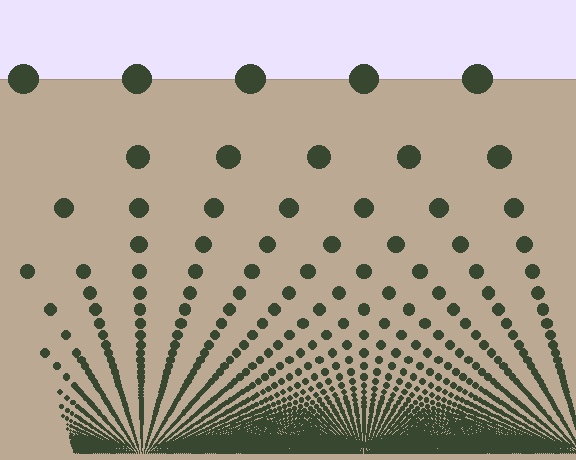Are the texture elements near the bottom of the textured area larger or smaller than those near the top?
Smaller. The gradient is inverted — elements near the bottom are smaller and denser.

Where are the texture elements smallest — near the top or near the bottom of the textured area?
Near the bottom.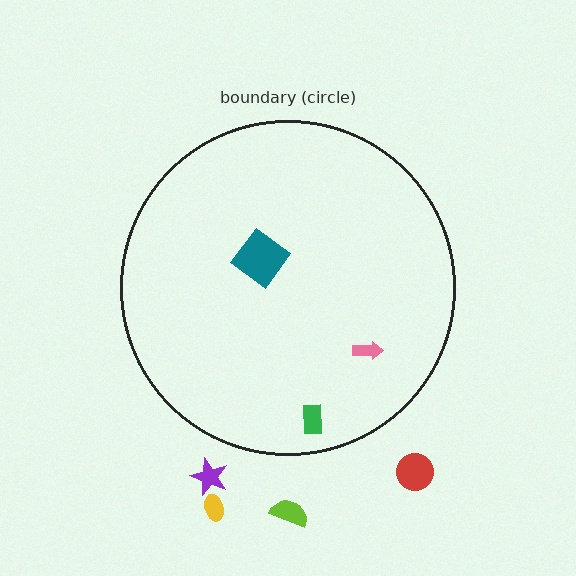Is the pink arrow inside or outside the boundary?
Inside.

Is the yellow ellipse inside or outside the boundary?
Outside.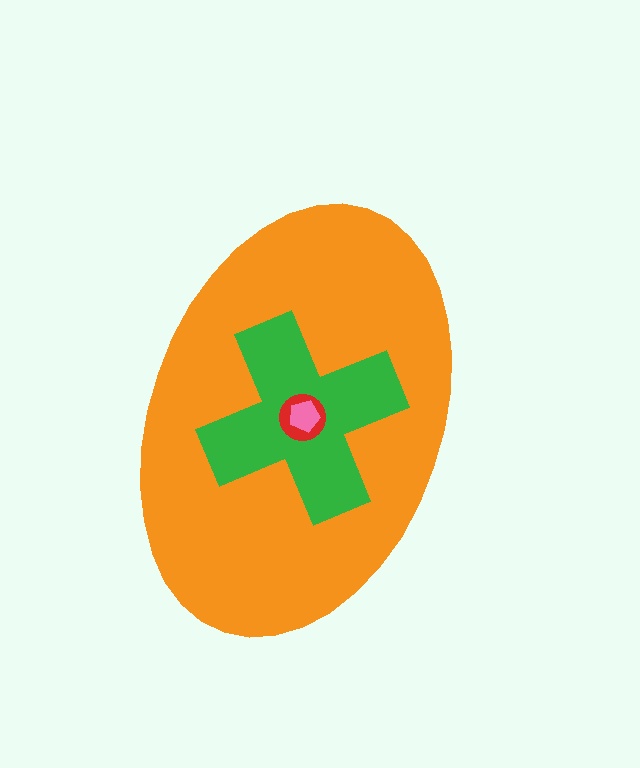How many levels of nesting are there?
4.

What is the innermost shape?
The pink pentagon.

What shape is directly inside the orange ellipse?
The green cross.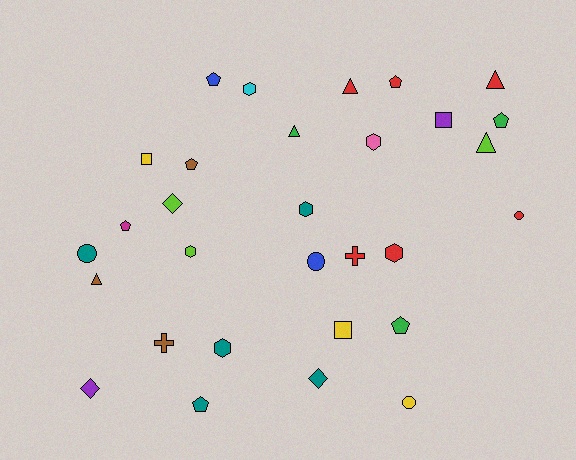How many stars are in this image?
There are no stars.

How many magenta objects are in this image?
There is 1 magenta object.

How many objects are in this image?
There are 30 objects.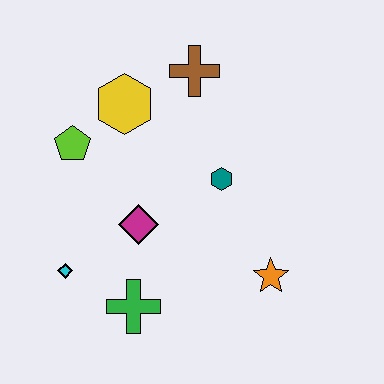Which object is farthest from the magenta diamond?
The brown cross is farthest from the magenta diamond.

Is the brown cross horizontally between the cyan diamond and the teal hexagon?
Yes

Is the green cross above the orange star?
No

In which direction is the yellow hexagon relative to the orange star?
The yellow hexagon is above the orange star.